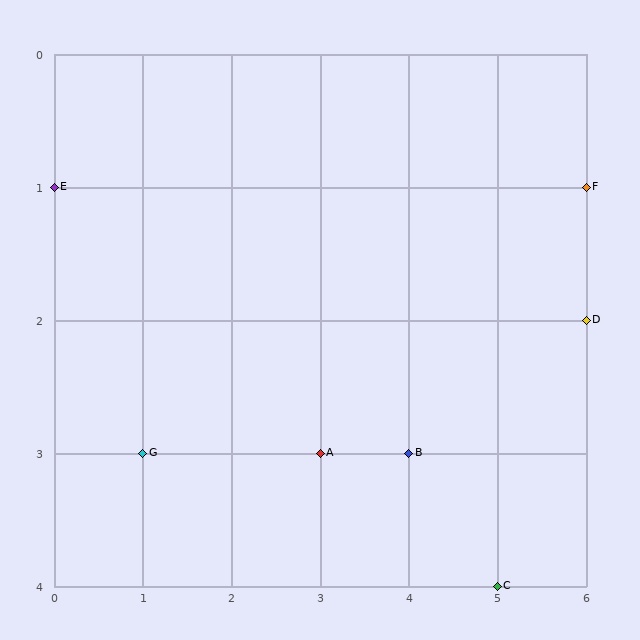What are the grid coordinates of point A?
Point A is at grid coordinates (3, 3).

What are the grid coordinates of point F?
Point F is at grid coordinates (6, 1).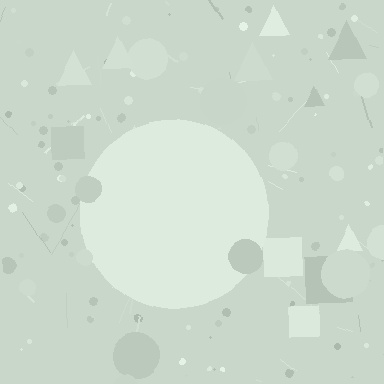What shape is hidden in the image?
A circle is hidden in the image.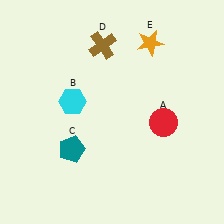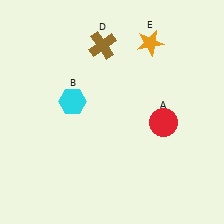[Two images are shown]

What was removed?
The teal pentagon (C) was removed in Image 2.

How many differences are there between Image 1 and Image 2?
There is 1 difference between the two images.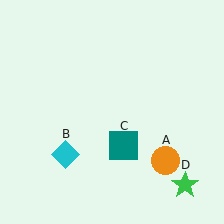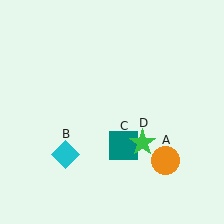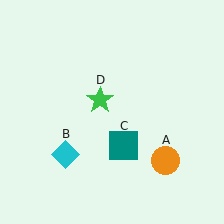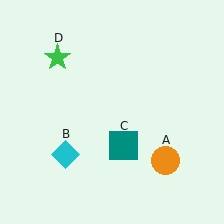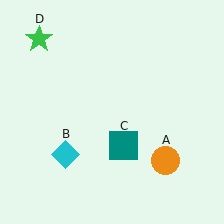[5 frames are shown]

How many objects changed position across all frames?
1 object changed position: green star (object D).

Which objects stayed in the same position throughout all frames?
Orange circle (object A) and cyan diamond (object B) and teal square (object C) remained stationary.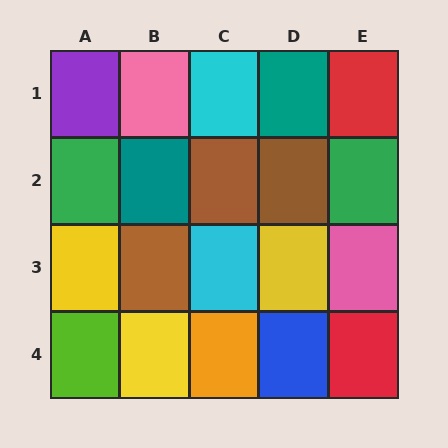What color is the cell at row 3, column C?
Cyan.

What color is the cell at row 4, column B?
Yellow.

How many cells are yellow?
3 cells are yellow.